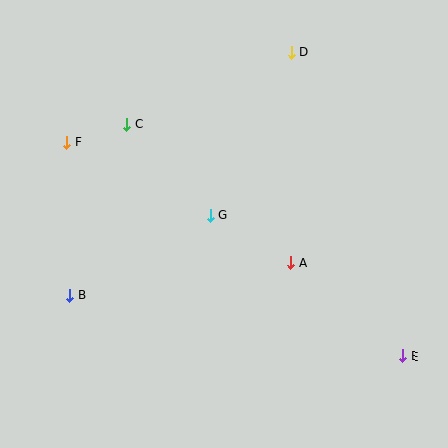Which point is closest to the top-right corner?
Point D is closest to the top-right corner.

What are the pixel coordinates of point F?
Point F is at (66, 142).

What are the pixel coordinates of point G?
Point G is at (210, 215).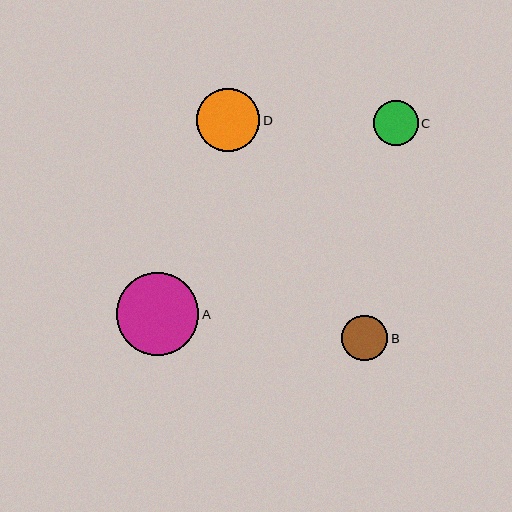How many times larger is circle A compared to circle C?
Circle A is approximately 1.8 times the size of circle C.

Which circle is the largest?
Circle A is the largest with a size of approximately 83 pixels.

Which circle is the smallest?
Circle C is the smallest with a size of approximately 45 pixels.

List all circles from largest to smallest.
From largest to smallest: A, D, B, C.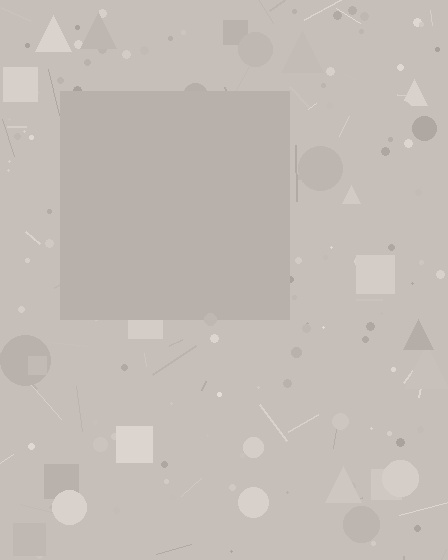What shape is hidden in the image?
A square is hidden in the image.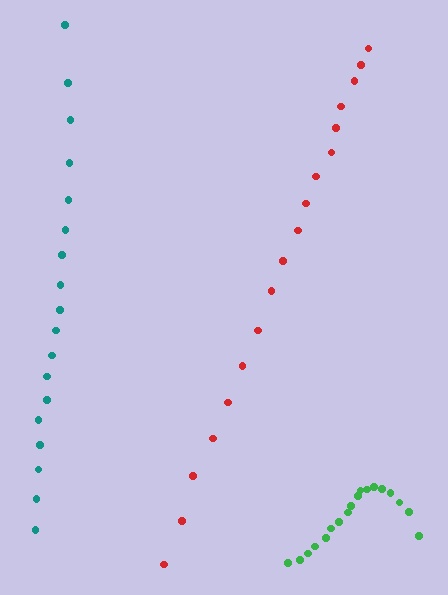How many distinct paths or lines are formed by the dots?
There are 3 distinct paths.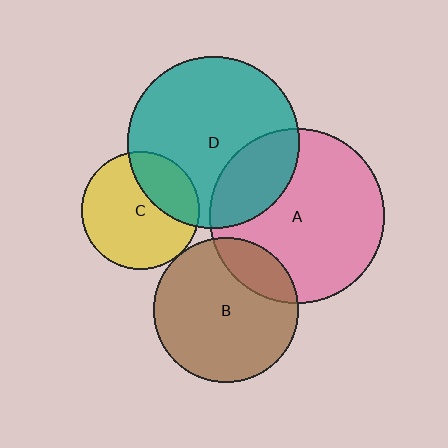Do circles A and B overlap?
Yes.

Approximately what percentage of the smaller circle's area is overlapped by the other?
Approximately 20%.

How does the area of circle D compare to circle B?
Approximately 1.4 times.